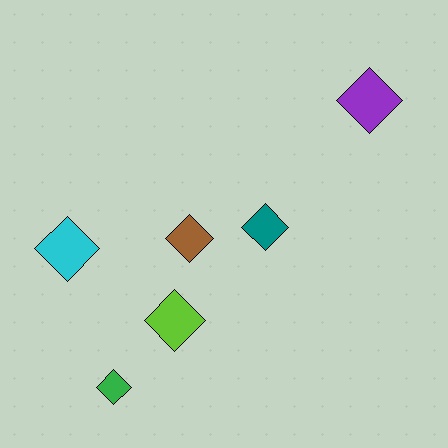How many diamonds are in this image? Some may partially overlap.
There are 6 diamonds.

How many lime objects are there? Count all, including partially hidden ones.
There is 1 lime object.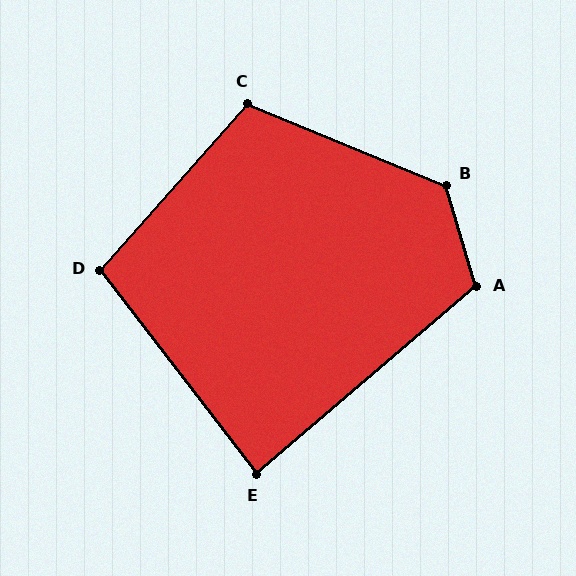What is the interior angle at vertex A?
Approximately 114 degrees (obtuse).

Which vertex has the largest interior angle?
B, at approximately 129 degrees.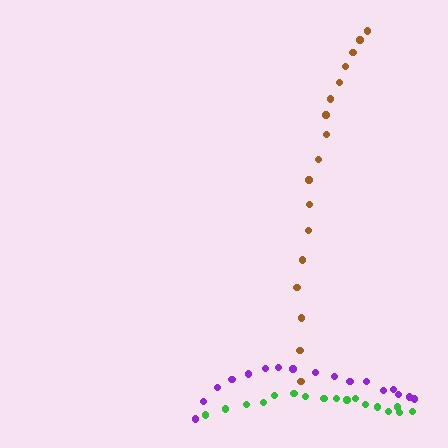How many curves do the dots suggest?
There are 3 distinct paths.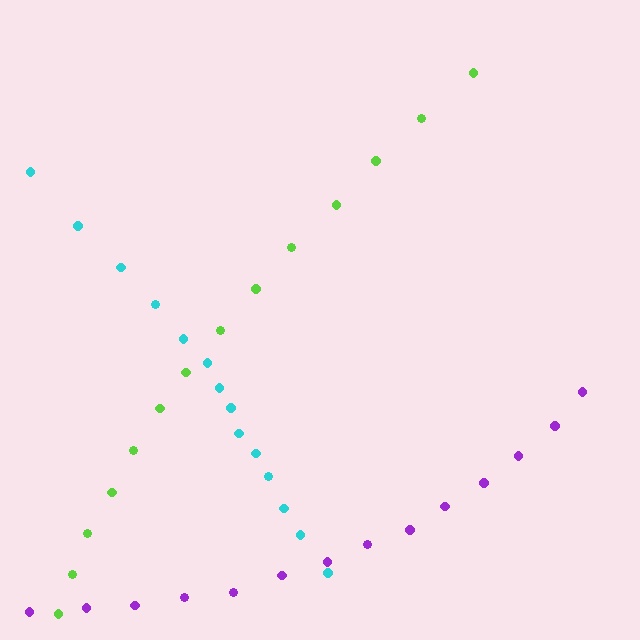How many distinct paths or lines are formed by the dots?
There are 3 distinct paths.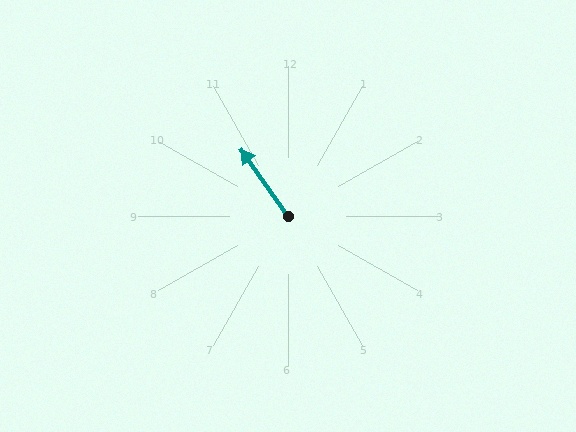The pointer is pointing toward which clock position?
Roughly 11 o'clock.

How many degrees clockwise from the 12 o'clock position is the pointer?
Approximately 325 degrees.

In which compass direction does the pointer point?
Northwest.